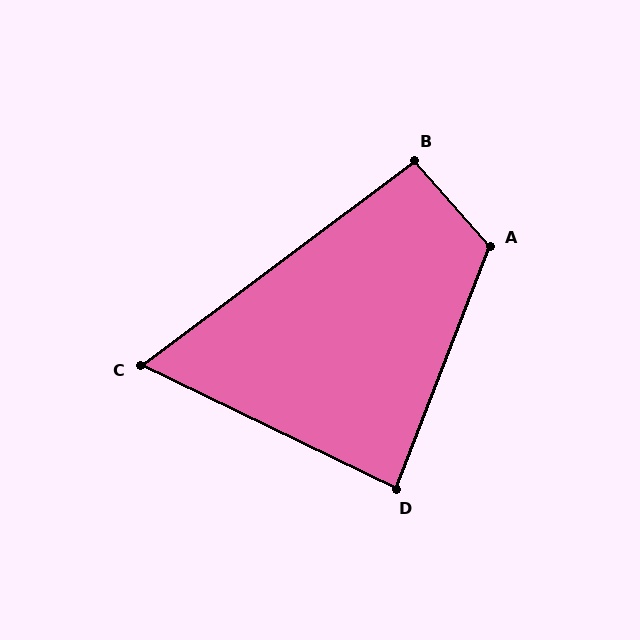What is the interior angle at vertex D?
Approximately 85 degrees (approximately right).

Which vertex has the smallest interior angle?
C, at approximately 63 degrees.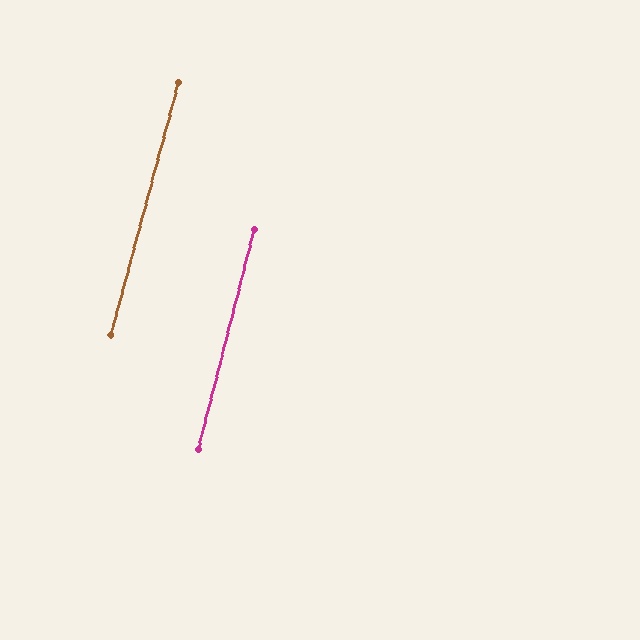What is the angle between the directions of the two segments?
Approximately 1 degree.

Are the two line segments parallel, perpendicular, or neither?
Parallel — their directions differ by only 0.7°.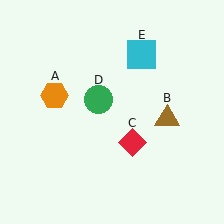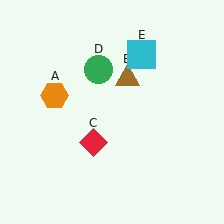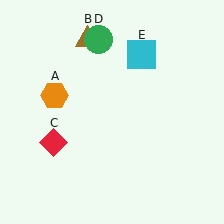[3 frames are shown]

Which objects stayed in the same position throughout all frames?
Orange hexagon (object A) and cyan square (object E) remained stationary.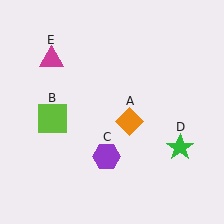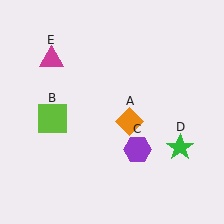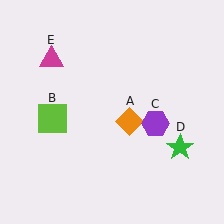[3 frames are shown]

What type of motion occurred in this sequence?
The purple hexagon (object C) rotated counterclockwise around the center of the scene.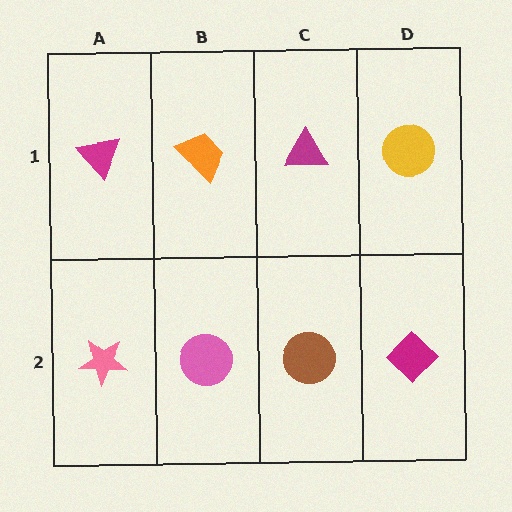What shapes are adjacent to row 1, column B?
A pink circle (row 2, column B), a magenta triangle (row 1, column A), a magenta triangle (row 1, column C).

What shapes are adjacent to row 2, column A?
A magenta triangle (row 1, column A), a pink circle (row 2, column B).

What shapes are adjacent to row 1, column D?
A magenta diamond (row 2, column D), a magenta triangle (row 1, column C).